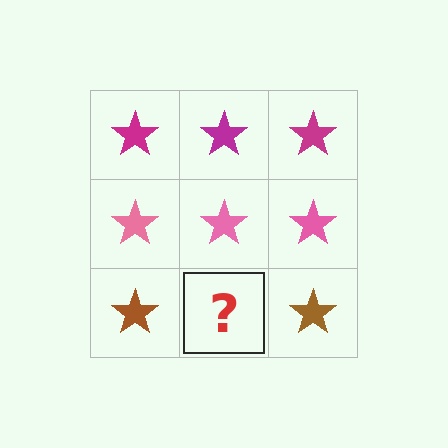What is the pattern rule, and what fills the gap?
The rule is that each row has a consistent color. The gap should be filled with a brown star.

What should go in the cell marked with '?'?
The missing cell should contain a brown star.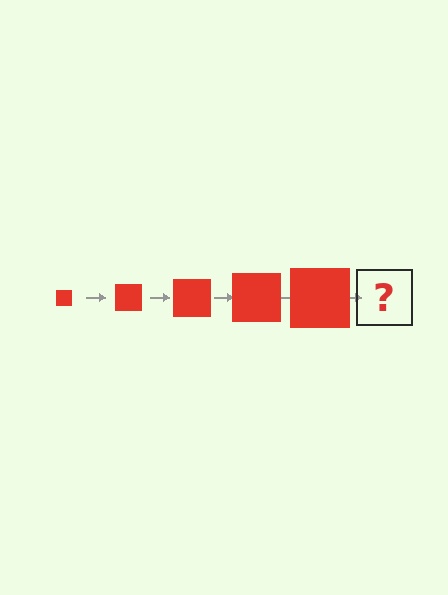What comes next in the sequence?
The next element should be a red square, larger than the previous one.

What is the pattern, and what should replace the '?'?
The pattern is that the square gets progressively larger each step. The '?' should be a red square, larger than the previous one.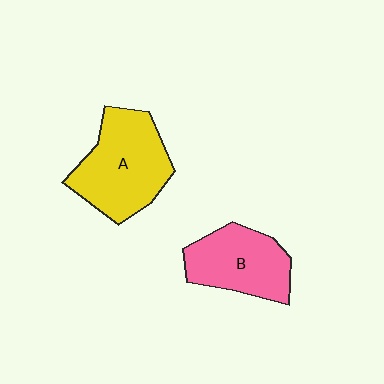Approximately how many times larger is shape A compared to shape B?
Approximately 1.3 times.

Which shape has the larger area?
Shape A (yellow).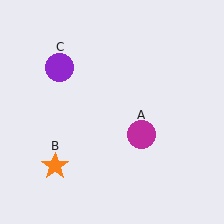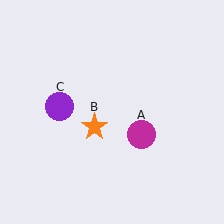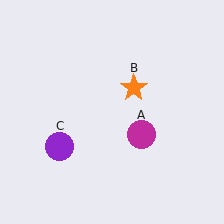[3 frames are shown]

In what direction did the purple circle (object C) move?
The purple circle (object C) moved down.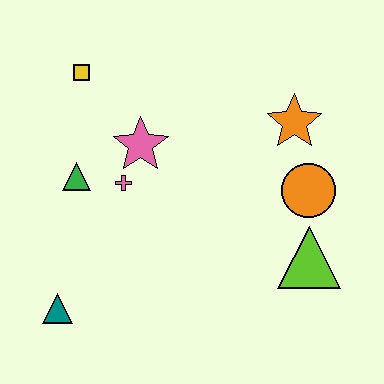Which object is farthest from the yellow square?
The lime triangle is farthest from the yellow square.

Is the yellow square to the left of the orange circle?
Yes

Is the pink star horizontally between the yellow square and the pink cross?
No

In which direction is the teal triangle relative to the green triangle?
The teal triangle is below the green triangle.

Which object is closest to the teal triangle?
The green triangle is closest to the teal triangle.